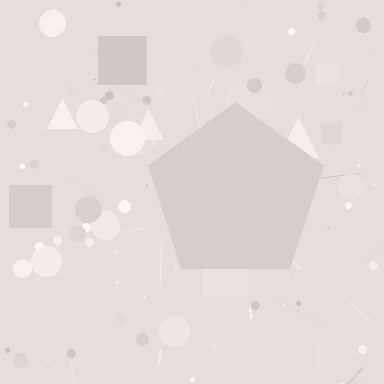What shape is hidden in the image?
A pentagon is hidden in the image.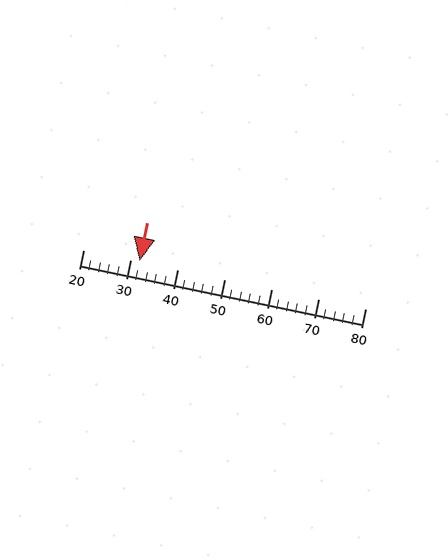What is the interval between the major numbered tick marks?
The major tick marks are spaced 10 units apart.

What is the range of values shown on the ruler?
The ruler shows values from 20 to 80.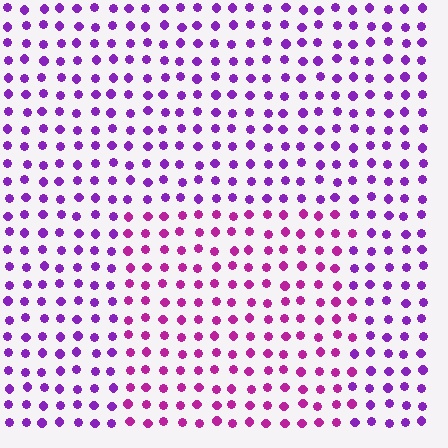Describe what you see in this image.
The image is filled with small purple elements in a uniform arrangement. A rectangle-shaped region is visible where the elements are tinted to a slightly different hue, forming a subtle color boundary.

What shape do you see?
I see a rectangle.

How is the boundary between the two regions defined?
The boundary is defined purely by a slight shift in hue (about 32 degrees). Spacing, size, and orientation are identical on both sides.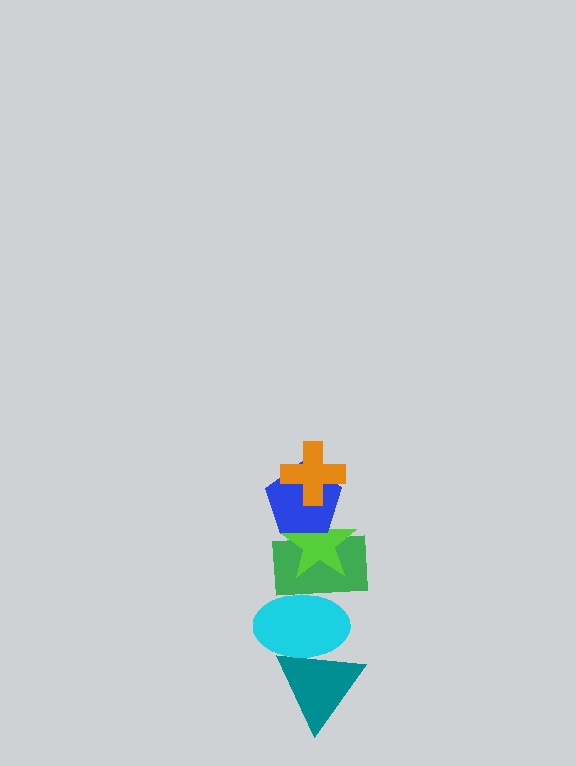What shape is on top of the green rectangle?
The lime star is on top of the green rectangle.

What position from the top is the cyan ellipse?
The cyan ellipse is 5th from the top.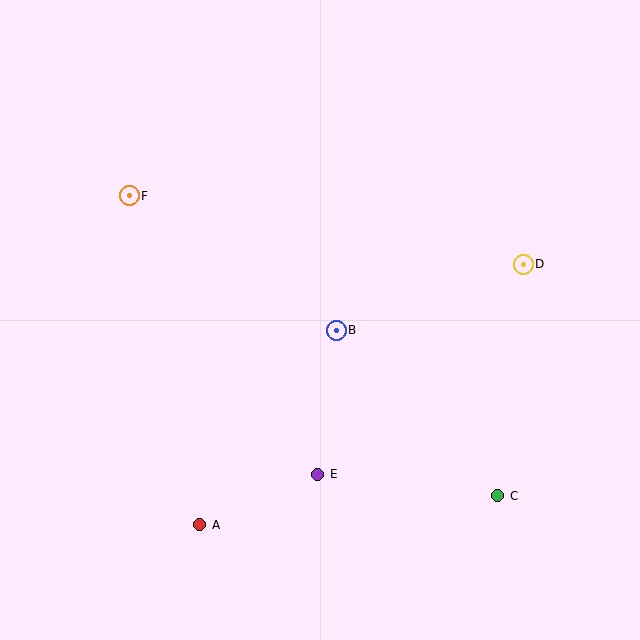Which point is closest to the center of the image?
Point B at (336, 330) is closest to the center.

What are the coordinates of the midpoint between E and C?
The midpoint between E and C is at (408, 485).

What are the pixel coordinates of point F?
Point F is at (129, 196).